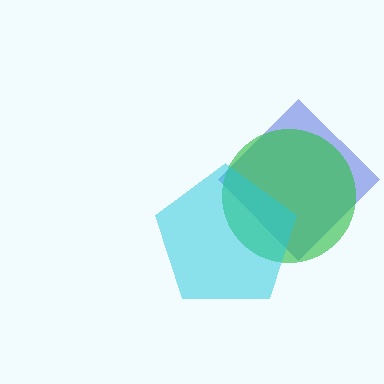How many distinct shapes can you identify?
There are 3 distinct shapes: a blue diamond, a green circle, a cyan pentagon.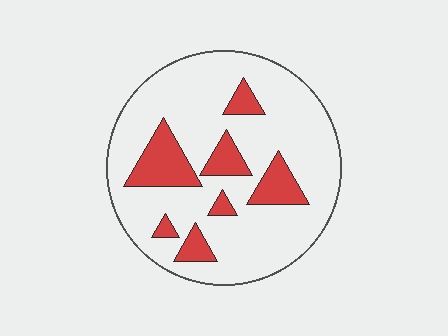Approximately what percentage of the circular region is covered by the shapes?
Approximately 20%.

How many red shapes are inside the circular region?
7.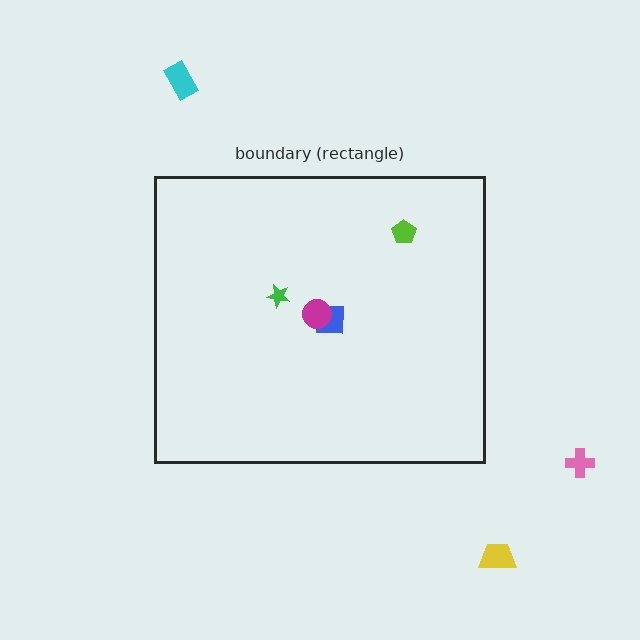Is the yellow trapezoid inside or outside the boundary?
Outside.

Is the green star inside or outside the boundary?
Inside.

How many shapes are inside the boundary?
4 inside, 3 outside.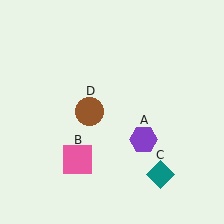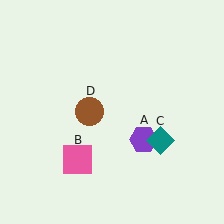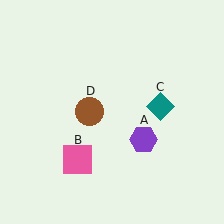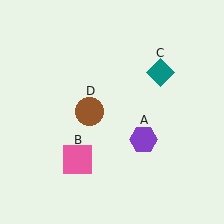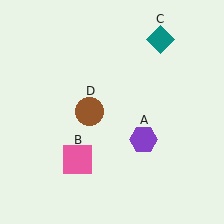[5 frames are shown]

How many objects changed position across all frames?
1 object changed position: teal diamond (object C).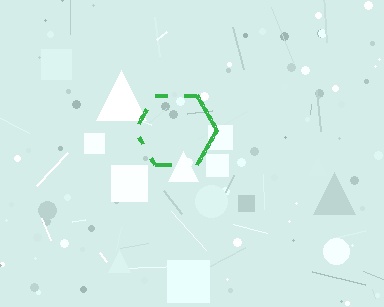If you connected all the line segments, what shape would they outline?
They would outline a hexagon.